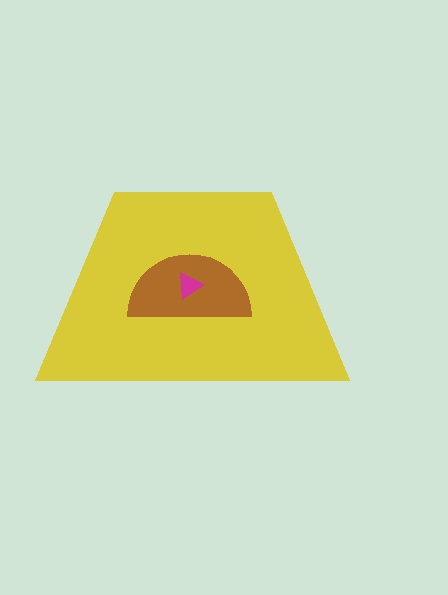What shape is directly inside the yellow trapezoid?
The brown semicircle.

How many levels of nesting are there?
3.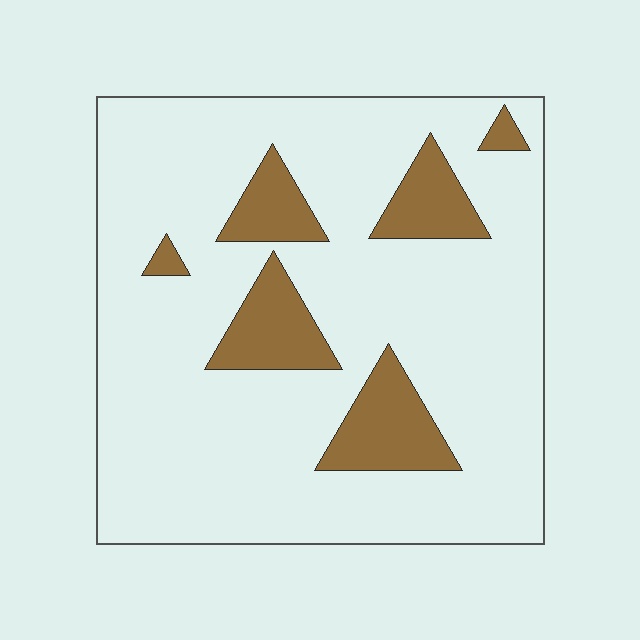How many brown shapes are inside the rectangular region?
6.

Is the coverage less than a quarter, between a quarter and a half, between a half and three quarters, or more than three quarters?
Less than a quarter.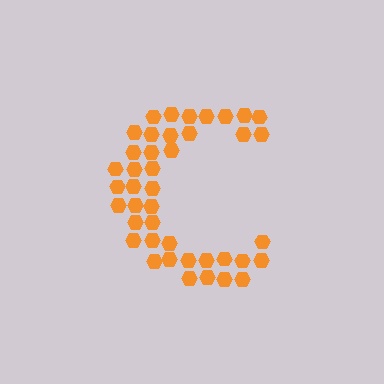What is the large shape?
The large shape is the letter C.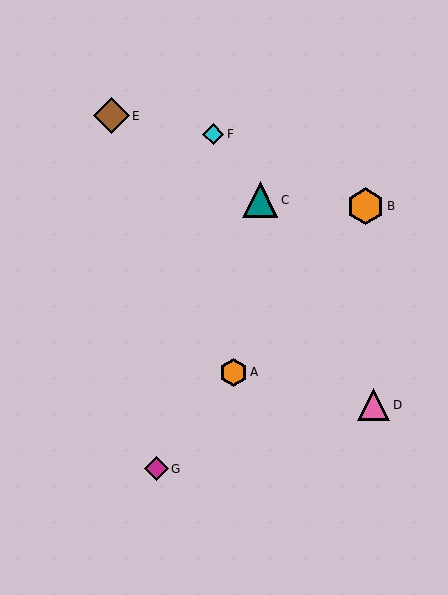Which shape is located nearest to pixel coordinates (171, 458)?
The magenta diamond (labeled G) at (156, 469) is nearest to that location.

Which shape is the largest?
The orange hexagon (labeled B) is the largest.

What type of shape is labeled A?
Shape A is an orange hexagon.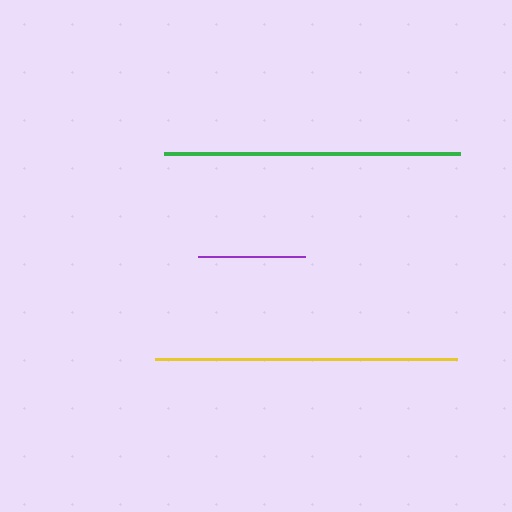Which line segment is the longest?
The yellow line is the longest at approximately 301 pixels.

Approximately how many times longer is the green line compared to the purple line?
The green line is approximately 2.8 times the length of the purple line.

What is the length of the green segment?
The green segment is approximately 296 pixels long.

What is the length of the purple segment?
The purple segment is approximately 107 pixels long.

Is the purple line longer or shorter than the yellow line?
The yellow line is longer than the purple line.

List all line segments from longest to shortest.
From longest to shortest: yellow, green, purple.